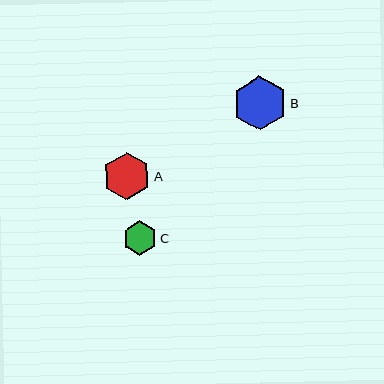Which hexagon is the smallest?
Hexagon C is the smallest with a size of approximately 34 pixels.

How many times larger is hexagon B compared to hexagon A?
Hexagon B is approximately 1.1 times the size of hexagon A.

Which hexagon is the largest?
Hexagon B is the largest with a size of approximately 54 pixels.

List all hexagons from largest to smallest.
From largest to smallest: B, A, C.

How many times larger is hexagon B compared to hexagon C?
Hexagon B is approximately 1.6 times the size of hexagon C.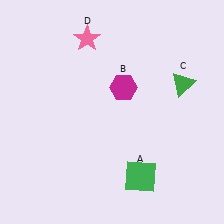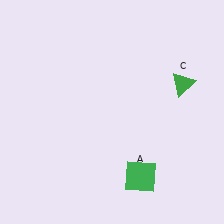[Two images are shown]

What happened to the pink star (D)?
The pink star (D) was removed in Image 2. It was in the top-left area of Image 1.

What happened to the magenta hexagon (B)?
The magenta hexagon (B) was removed in Image 2. It was in the top-right area of Image 1.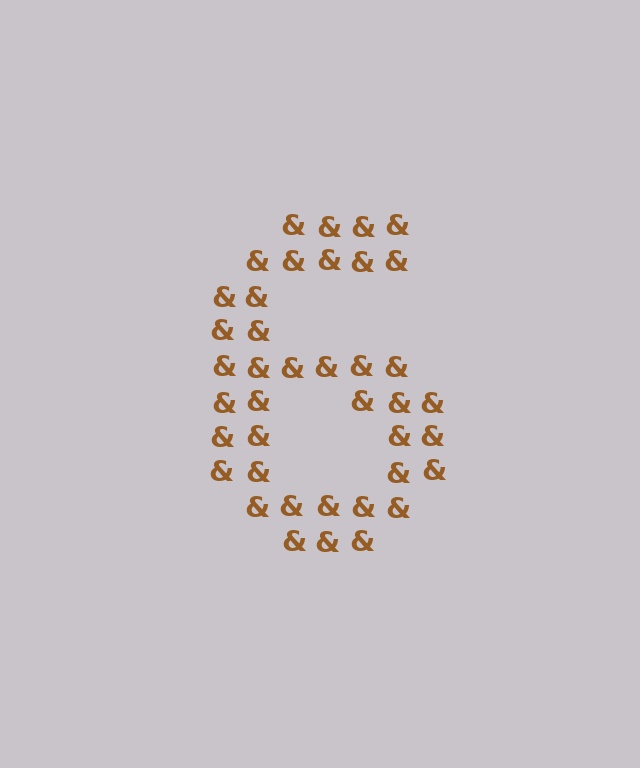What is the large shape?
The large shape is the digit 6.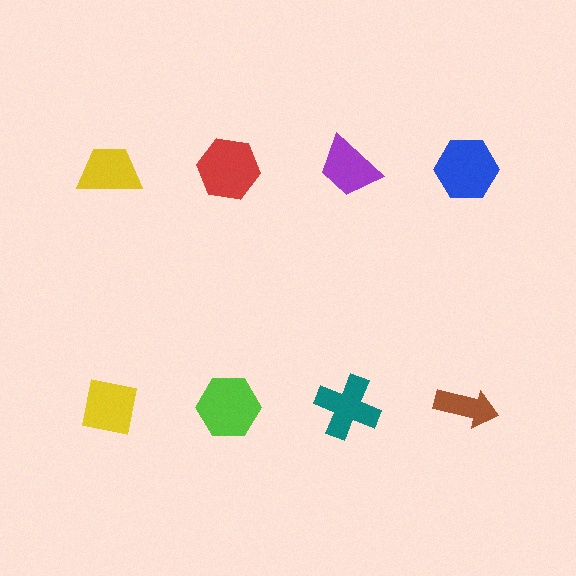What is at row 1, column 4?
A blue hexagon.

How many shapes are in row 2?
4 shapes.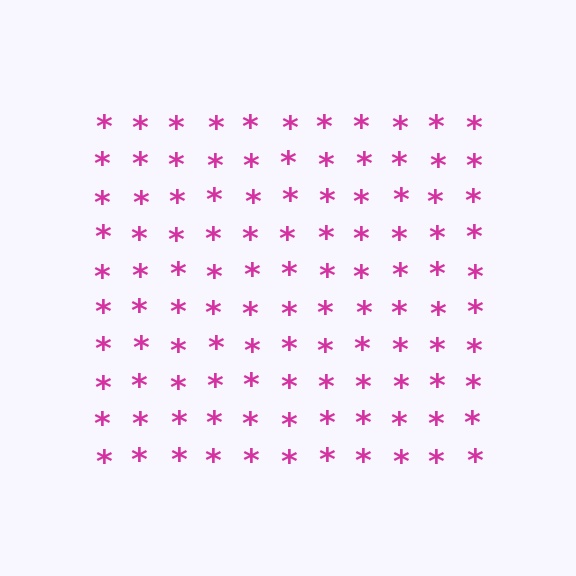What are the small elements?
The small elements are asterisks.